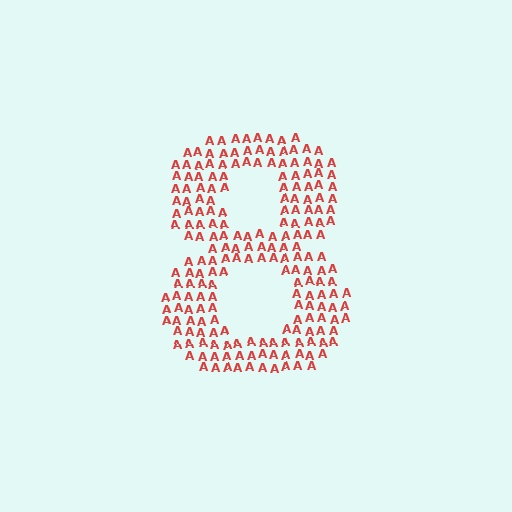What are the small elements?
The small elements are letter A's.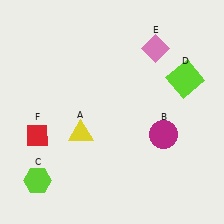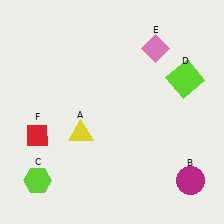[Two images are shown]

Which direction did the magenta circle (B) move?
The magenta circle (B) moved down.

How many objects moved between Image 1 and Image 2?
1 object moved between the two images.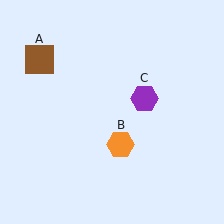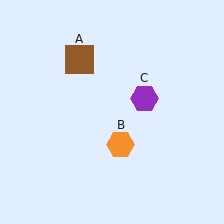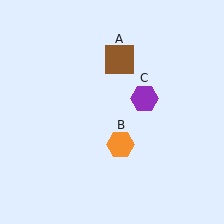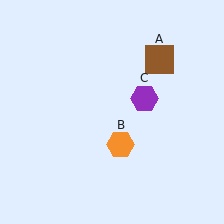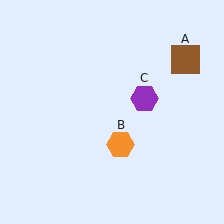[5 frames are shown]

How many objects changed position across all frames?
1 object changed position: brown square (object A).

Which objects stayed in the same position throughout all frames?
Orange hexagon (object B) and purple hexagon (object C) remained stationary.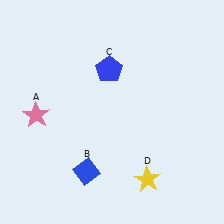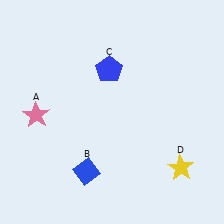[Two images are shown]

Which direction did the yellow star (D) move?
The yellow star (D) moved right.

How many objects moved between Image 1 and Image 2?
1 object moved between the two images.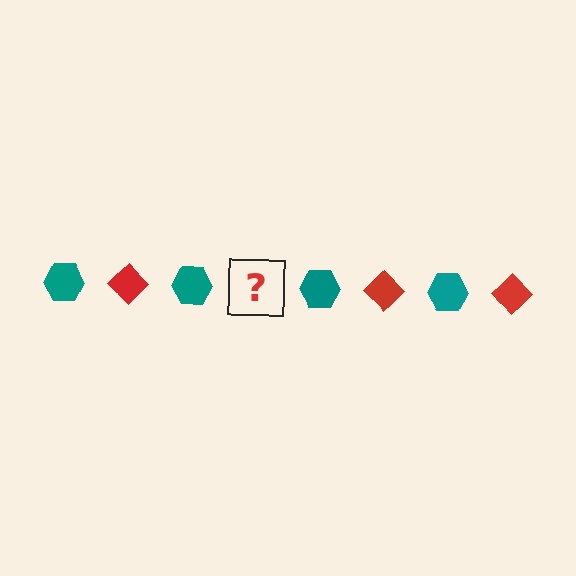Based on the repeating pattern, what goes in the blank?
The blank should be a red diamond.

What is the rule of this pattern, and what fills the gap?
The rule is that the pattern alternates between teal hexagon and red diamond. The gap should be filled with a red diamond.